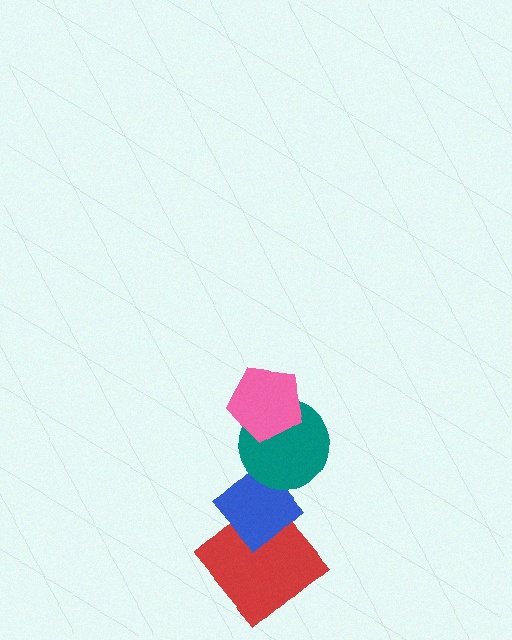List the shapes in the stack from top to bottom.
From top to bottom: the pink pentagon, the teal circle, the blue diamond, the red diamond.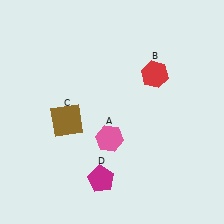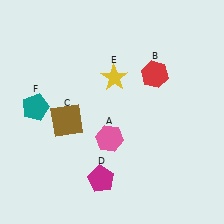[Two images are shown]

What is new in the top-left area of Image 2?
A teal pentagon (F) was added in the top-left area of Image 2.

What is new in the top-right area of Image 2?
A yellow star (E) was added in the top-right area of Image 2.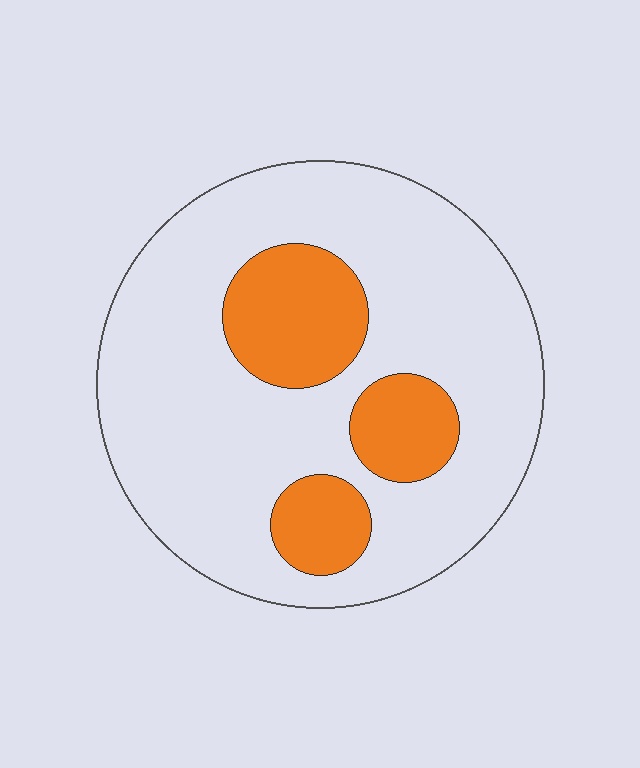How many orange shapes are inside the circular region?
3.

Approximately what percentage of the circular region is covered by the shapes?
Approximately 20%.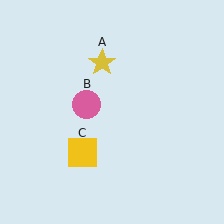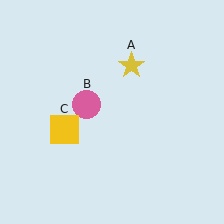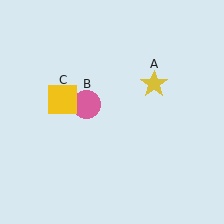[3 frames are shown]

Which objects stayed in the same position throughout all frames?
Pink circle (object B) remained stationary.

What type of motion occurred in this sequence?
The yellow star (object A), yellow square (object C) rotated clockwise around the center of the scene.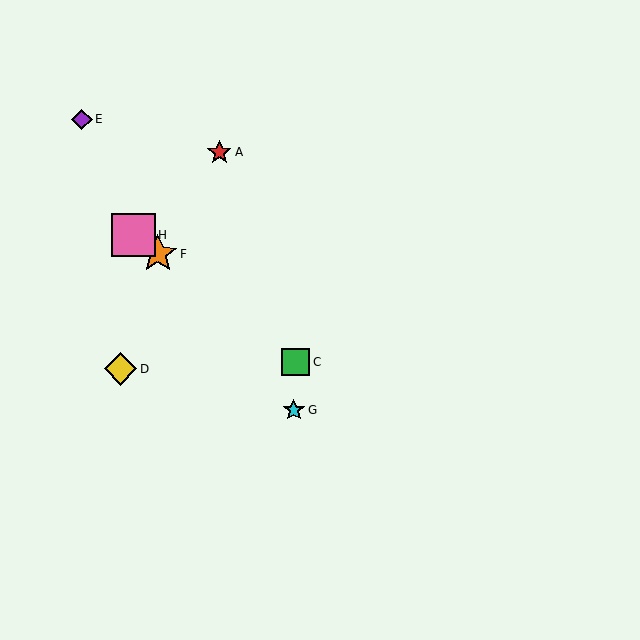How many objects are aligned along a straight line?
4 objects (B, C, F, H) are aligned along a straight line.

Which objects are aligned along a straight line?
Objects B, C, F, H are aligned along a straight line.